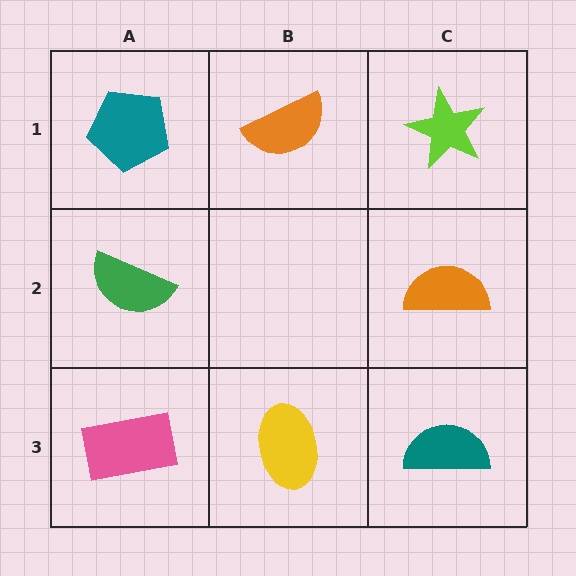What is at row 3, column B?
A yellow ellipse.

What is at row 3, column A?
A pink rectangle.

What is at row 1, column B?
An orange semicircle.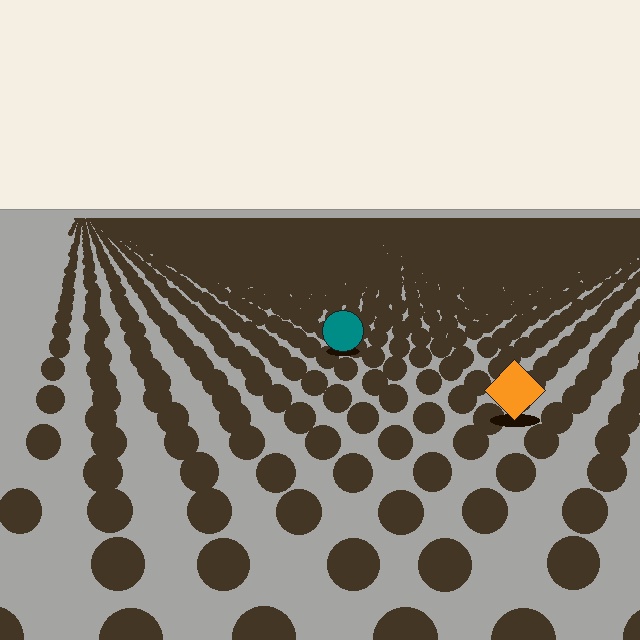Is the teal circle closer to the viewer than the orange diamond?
No. The orange diamond is closer — you can tell from the texture gradient: the ground texture is coarser near it.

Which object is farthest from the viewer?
The teal circle is farthest from the viewer. It appears smaller and the ground texture around it is denser.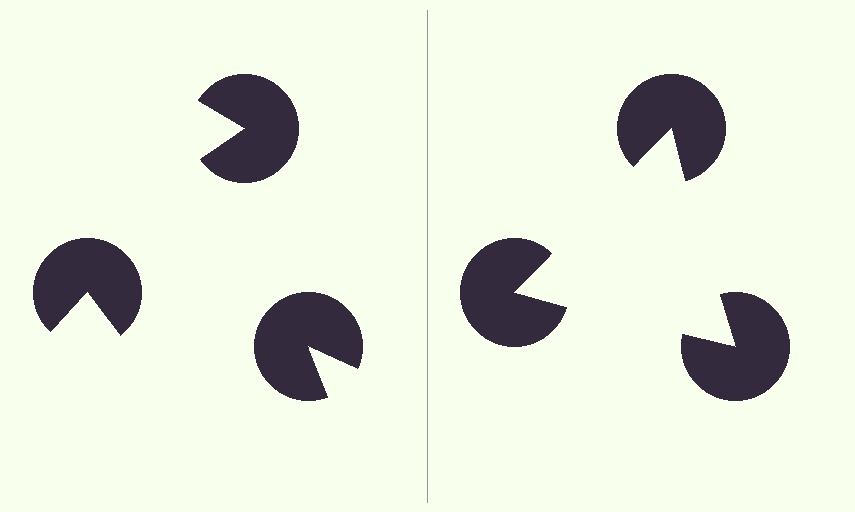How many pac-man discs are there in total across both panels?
6 — 3 on each side.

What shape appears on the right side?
An illusory triangle.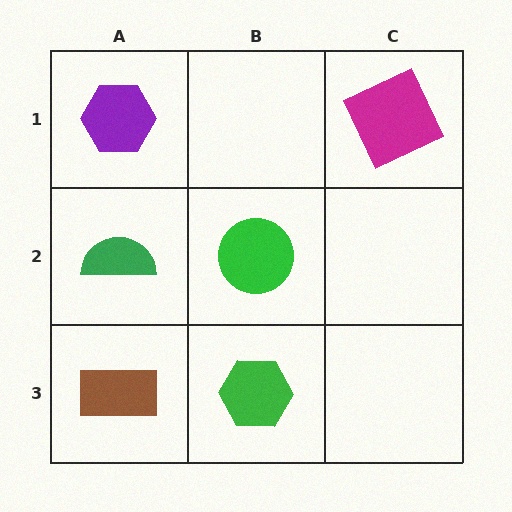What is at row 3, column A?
A brown rectangle.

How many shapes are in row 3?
2 shapes.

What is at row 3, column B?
A green hexagon.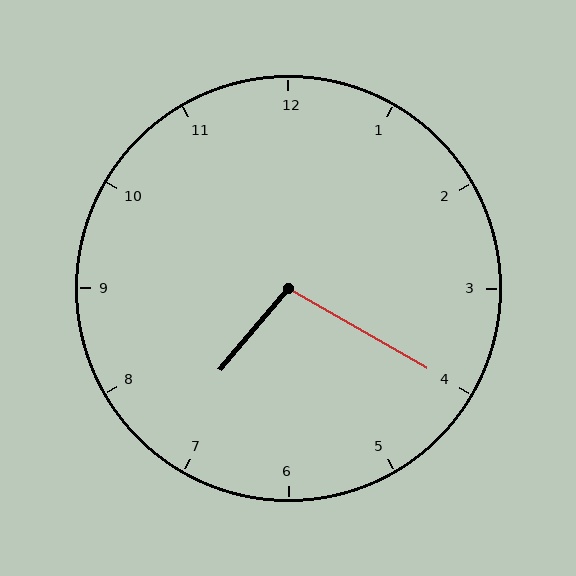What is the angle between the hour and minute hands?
Approximately 100 degrees.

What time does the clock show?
7:20.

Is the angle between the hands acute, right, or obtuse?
It is obtuse.